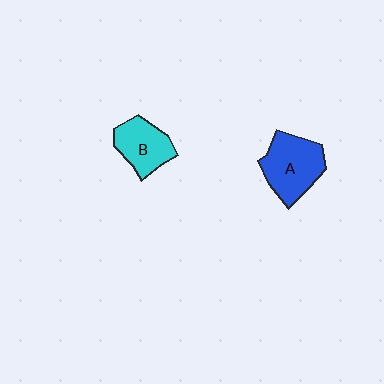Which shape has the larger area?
Shape A (blue).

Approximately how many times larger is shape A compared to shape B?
Approximately 1.3 times.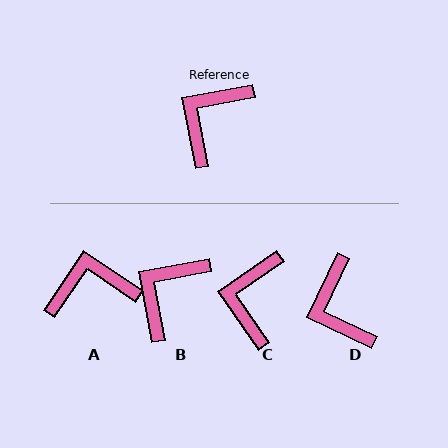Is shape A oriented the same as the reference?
No, it is off by about 45 degrees.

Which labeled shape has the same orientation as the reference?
B.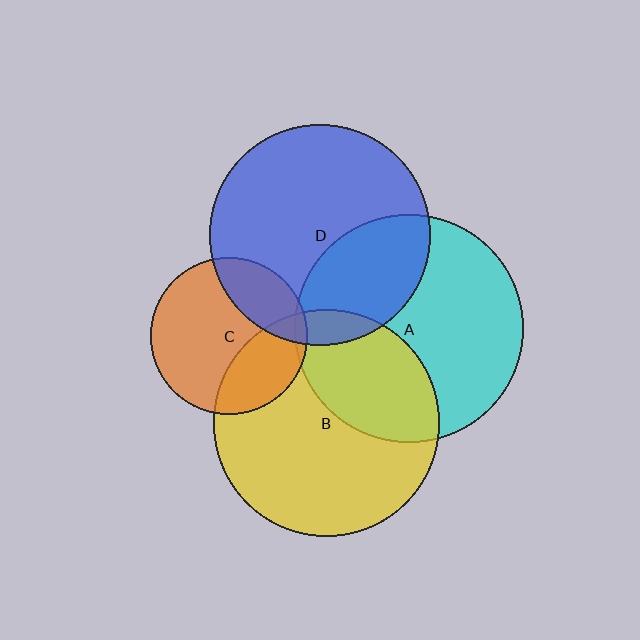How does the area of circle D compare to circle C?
Approximately 2.0 times.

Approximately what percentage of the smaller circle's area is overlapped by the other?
Approximately 30%.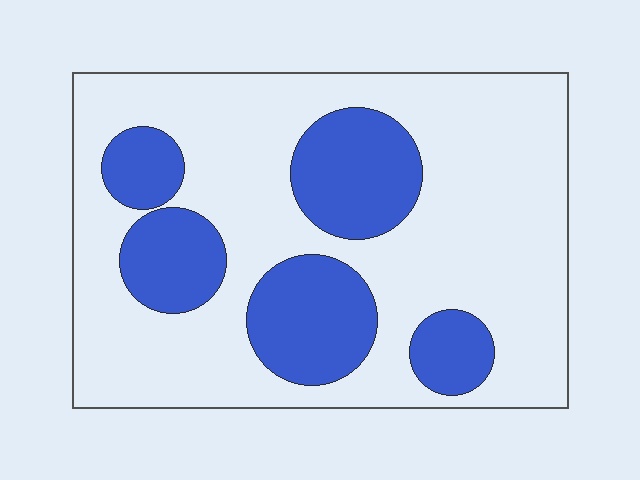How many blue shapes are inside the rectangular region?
5.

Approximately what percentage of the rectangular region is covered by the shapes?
Approximately 30%.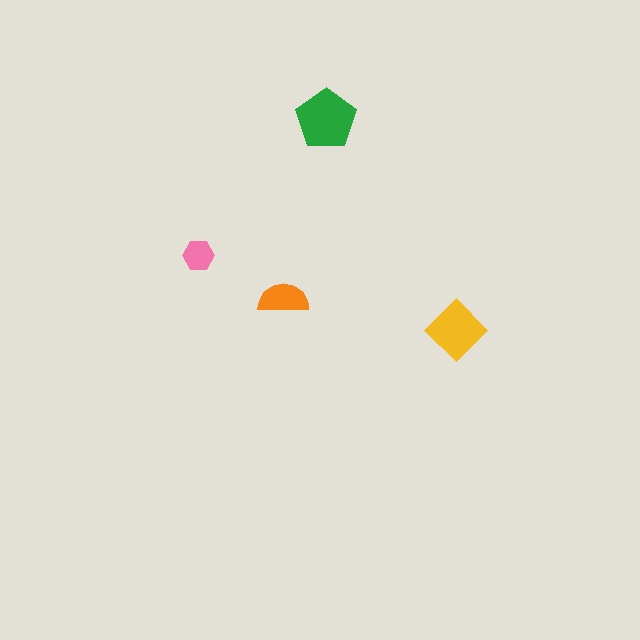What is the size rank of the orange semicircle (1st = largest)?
3rd.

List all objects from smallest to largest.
The pink hexagon, the orange semicircle, the yellow diamond, the green pentagon.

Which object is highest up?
The green pentagon is topmost.